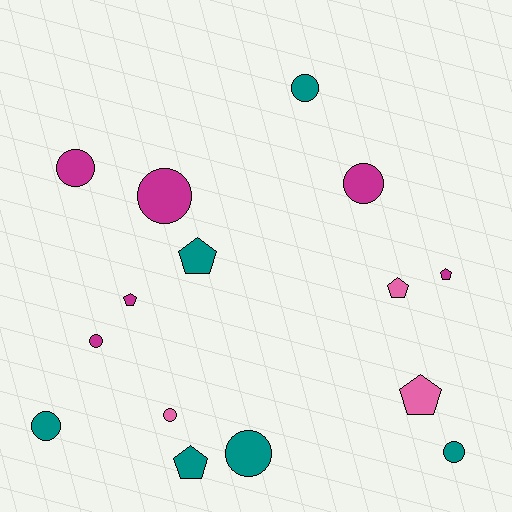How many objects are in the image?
There are 15 objects.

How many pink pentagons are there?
There are 2 pink pentagons.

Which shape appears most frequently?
Circle, with 9 objects.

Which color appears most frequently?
Teal, with 6 objects.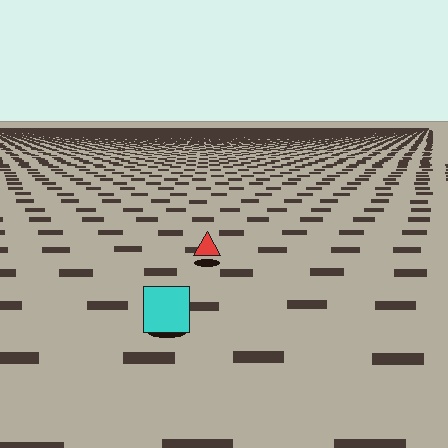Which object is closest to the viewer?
The cyan square is closest. The texture marks near it are larger and more spread out.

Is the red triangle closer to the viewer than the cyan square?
No. The cyan square is closer — you can tell from the texture gradient: the ground texture is coarser near it.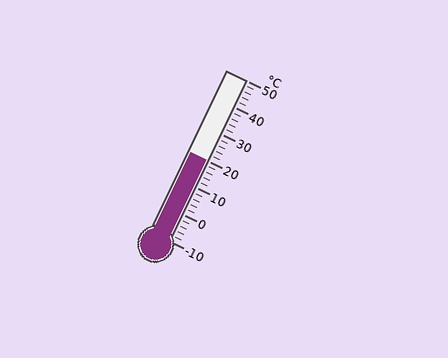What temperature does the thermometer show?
The thermometer shows approximately 20°C.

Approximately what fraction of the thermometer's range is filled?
The thermometer is filled to approximately 50% of its range.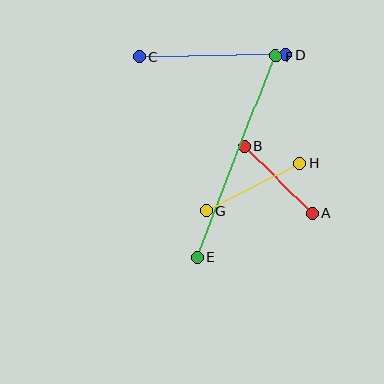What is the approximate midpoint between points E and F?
The midpoint is at approximately (236, 157) pixels.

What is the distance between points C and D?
The distance is approximately 146 pixels.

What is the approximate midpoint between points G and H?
The midpoint is at approximately (253, 187) pixels.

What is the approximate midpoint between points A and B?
The midpoint is at approximately (278, 180) pixels.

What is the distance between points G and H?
The distance is approximately 105 pixels.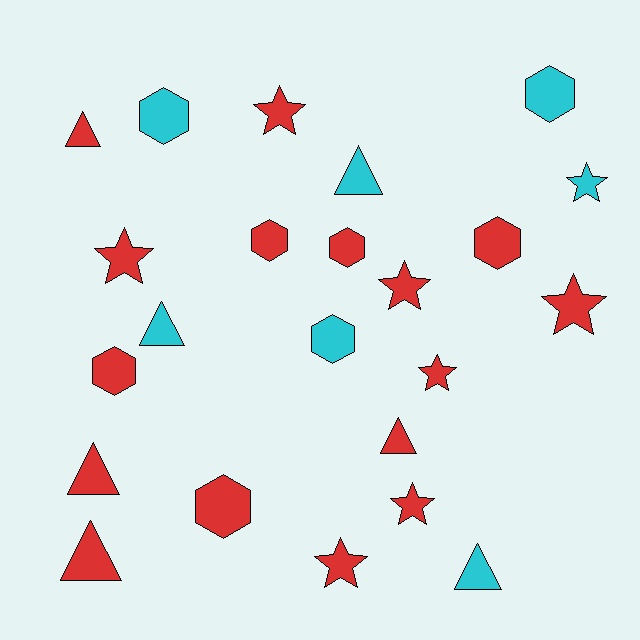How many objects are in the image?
There are 23 objects.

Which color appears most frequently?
Red, with 16 objects.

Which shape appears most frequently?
Star, with 8 objects.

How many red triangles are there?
There are 4 red triangles.